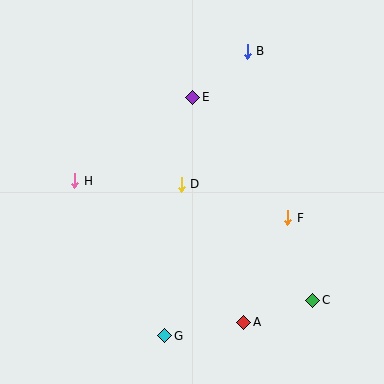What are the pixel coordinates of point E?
Point E is at (193, 97).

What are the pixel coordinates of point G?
Point G is at (165, 336).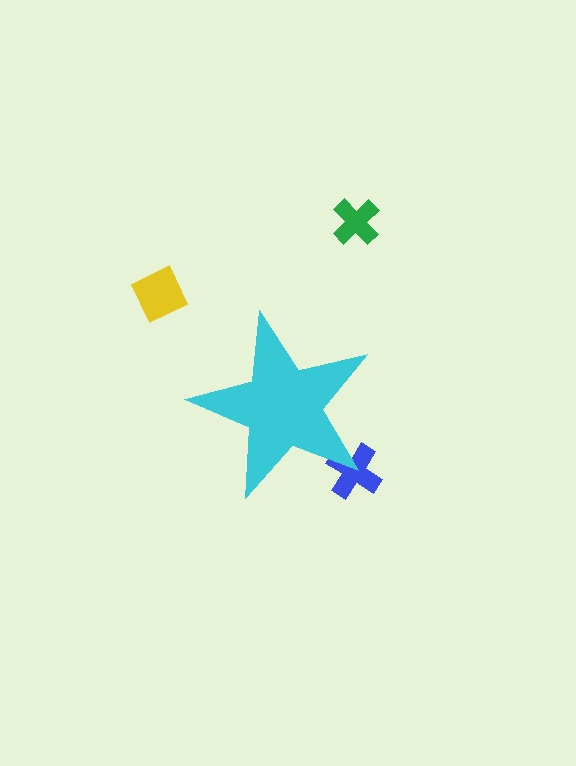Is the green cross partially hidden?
No, the green cross is fully visible.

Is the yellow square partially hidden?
No, the yellow square is fully visible.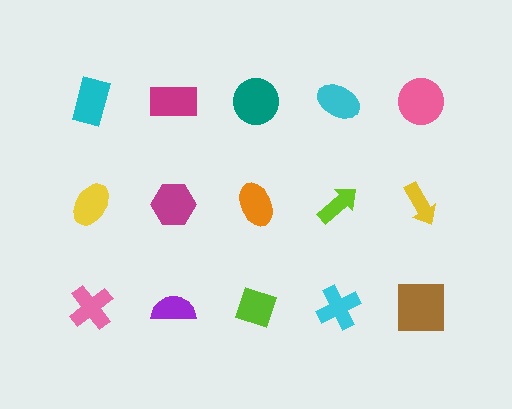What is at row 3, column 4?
A cyan cross.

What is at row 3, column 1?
A pink cross.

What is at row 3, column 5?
A brown square.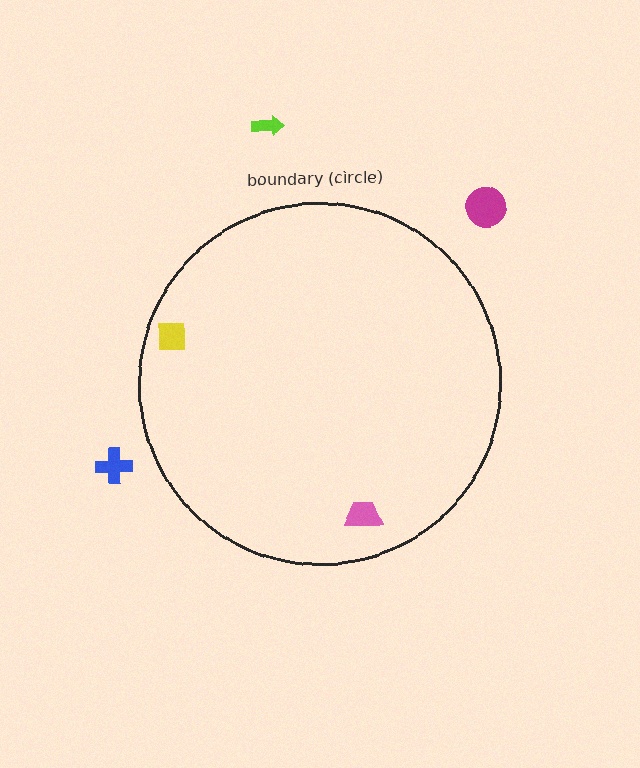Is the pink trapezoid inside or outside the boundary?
Inside.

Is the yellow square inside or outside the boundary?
Inside.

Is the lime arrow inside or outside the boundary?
Outside.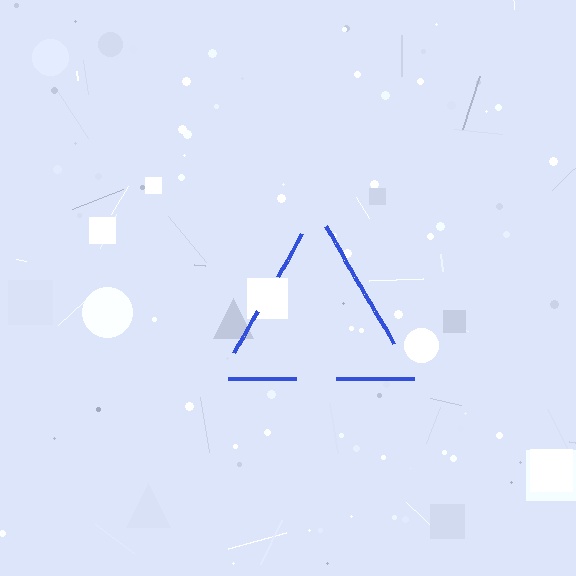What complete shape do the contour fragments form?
The contour fragments form a triangle.